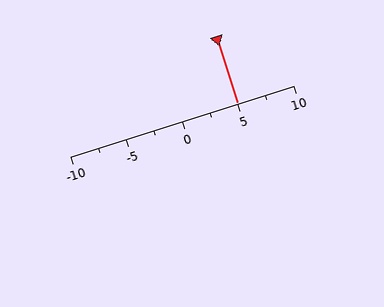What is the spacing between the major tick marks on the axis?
The major ticks are spaced 5 apart.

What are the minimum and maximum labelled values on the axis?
The axis runs from -10 to 10.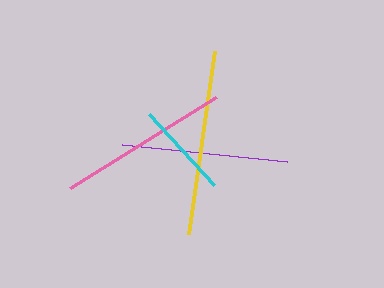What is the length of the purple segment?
The purple segment is approximately 166 pixels long.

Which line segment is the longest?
The yellow line is the longest at approximately 185 pixels.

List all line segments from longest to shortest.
From longest to shortest: yellow, pink, purple, cyan.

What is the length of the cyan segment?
The cyan segment is approximately 96 pixels long.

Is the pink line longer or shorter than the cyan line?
The pink line is longer than the cyan line.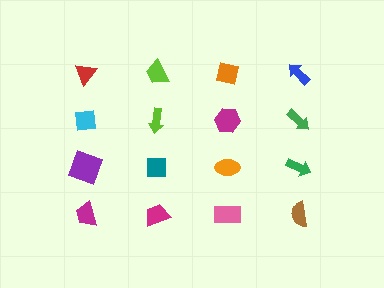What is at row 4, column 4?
A brown semicircle.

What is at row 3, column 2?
A teal square.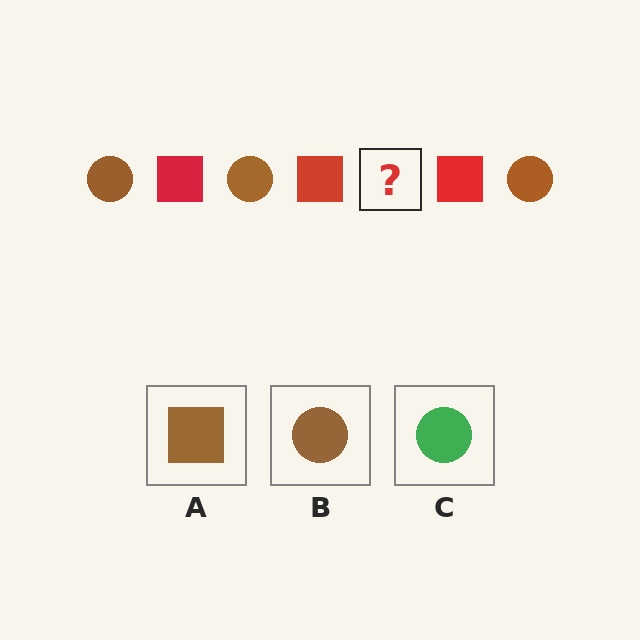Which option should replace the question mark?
Option B.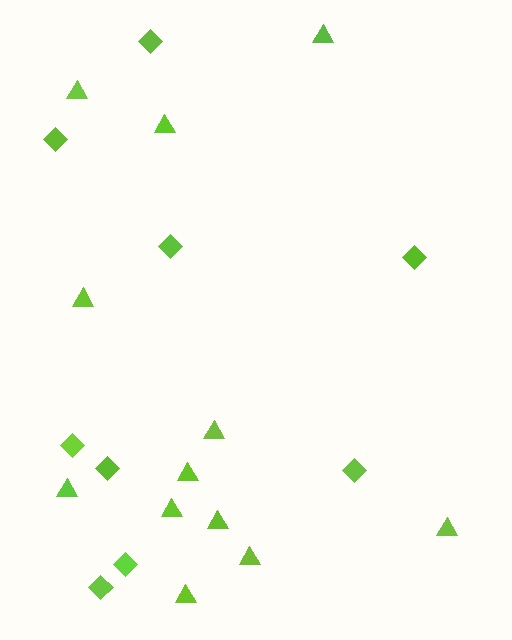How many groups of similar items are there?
There are 2 groups: one group of diamonds (9) and one group of triangles (12).